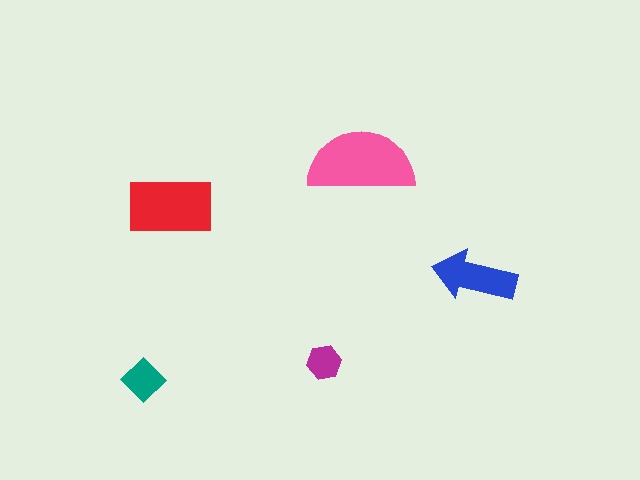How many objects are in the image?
There are 5 objects in the image.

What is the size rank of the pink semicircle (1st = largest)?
1st.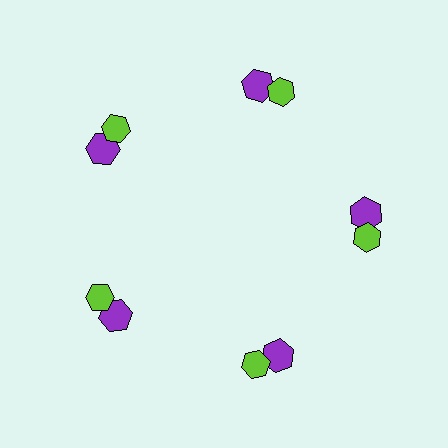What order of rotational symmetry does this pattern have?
This pattern has 5-fold rotational symmetry.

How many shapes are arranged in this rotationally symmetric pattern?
There are 10 shapes, arranged in 5 groups of 2.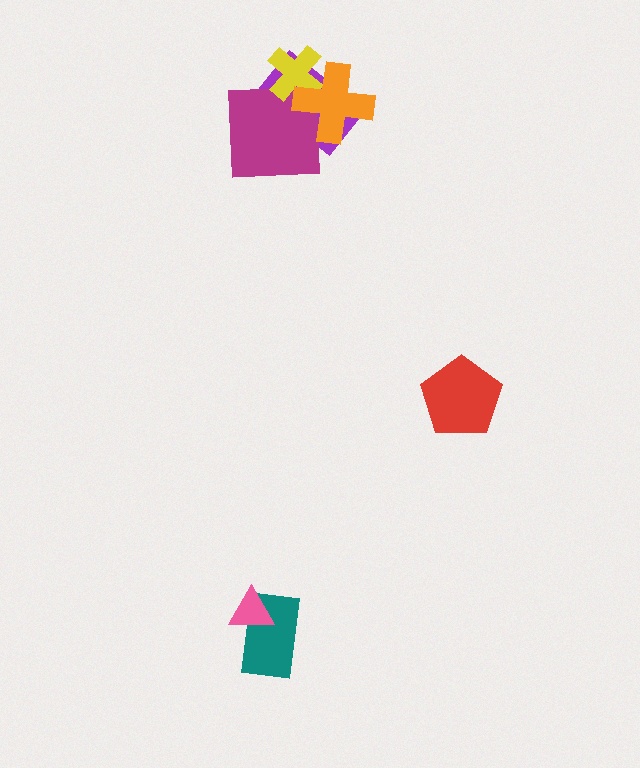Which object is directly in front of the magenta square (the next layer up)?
The yellow cross is directly in front of the magenta square.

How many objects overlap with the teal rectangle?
1 object overlaps with the teal rectangle.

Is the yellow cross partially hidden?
Yes, it is partially covered by another shape.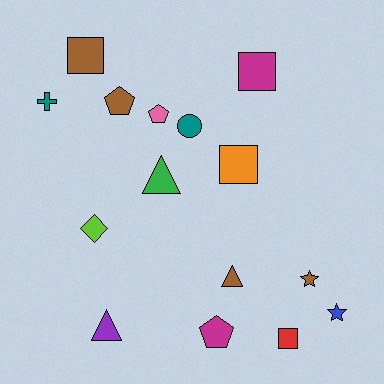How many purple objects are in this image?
There is 1 purple object.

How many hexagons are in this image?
There are no hexagons.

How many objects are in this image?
There are 15 objects.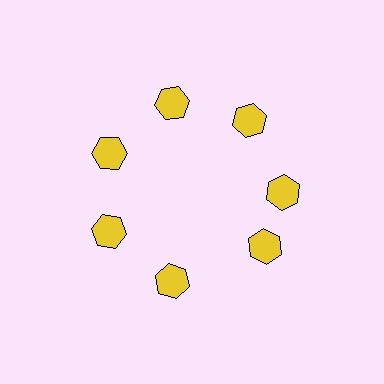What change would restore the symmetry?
The symmetry would be restored by rotating it back into even spacing with its neighbors so that all 7 hexagons sit at equal angles and equal distance from the center.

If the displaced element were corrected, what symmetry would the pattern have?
It would have 7-fold rotational symmetry — the pattern would map onto itself every 51 degrees.